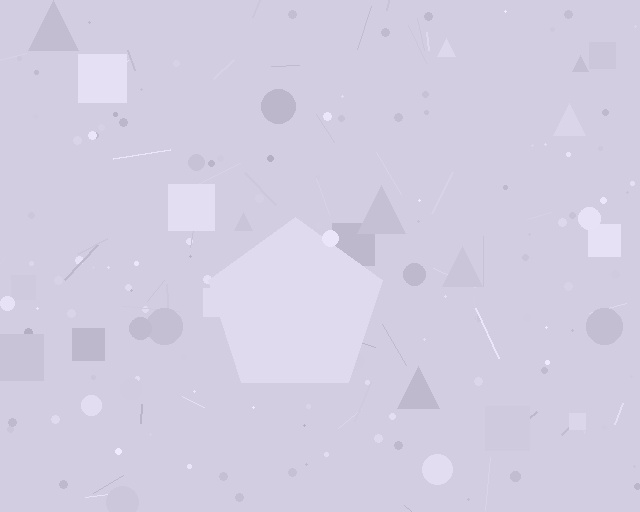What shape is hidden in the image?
A pentagon is hidden in the image.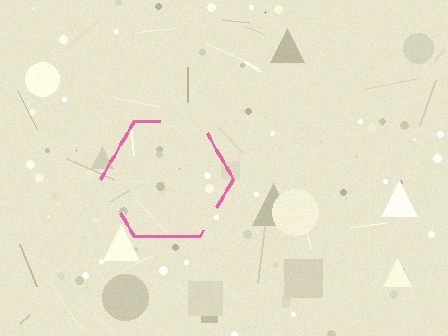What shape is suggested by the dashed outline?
The dashed outline suggests a hexagon.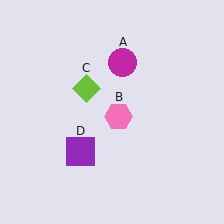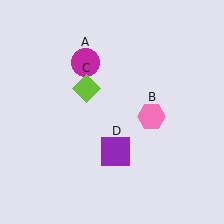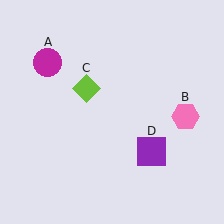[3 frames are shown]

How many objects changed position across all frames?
3 objects changed position: magenta circle (object A), pink hexagon (object B), purple square (object D).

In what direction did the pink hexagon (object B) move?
The pink hexagon (object B) moved right.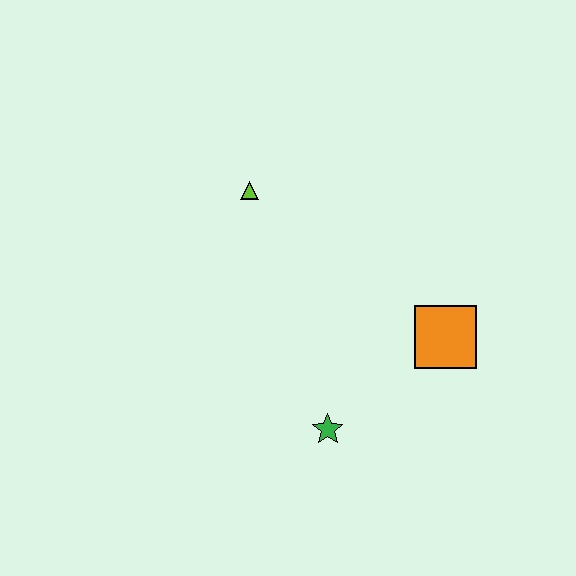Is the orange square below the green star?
No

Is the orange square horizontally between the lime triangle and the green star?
No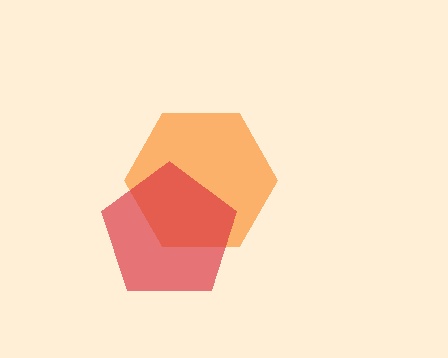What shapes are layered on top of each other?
The layered shapes are: an orange hexagon, a red pentagon.